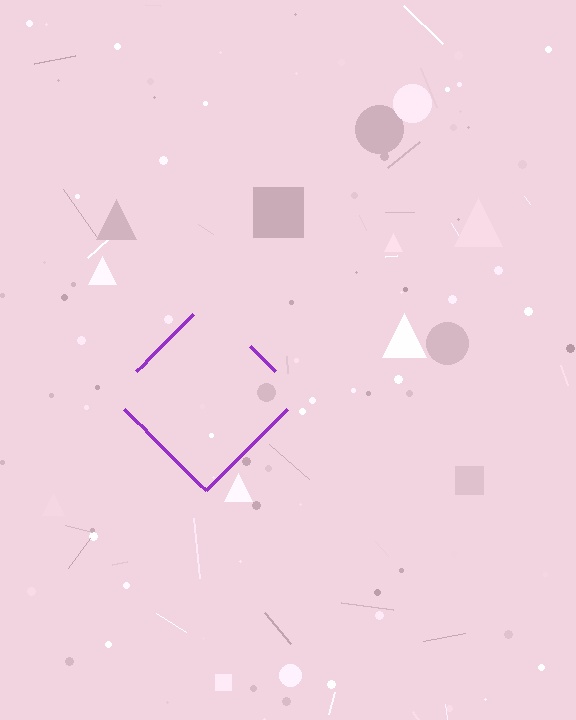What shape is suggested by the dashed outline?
The dashed outline suggests a diamond.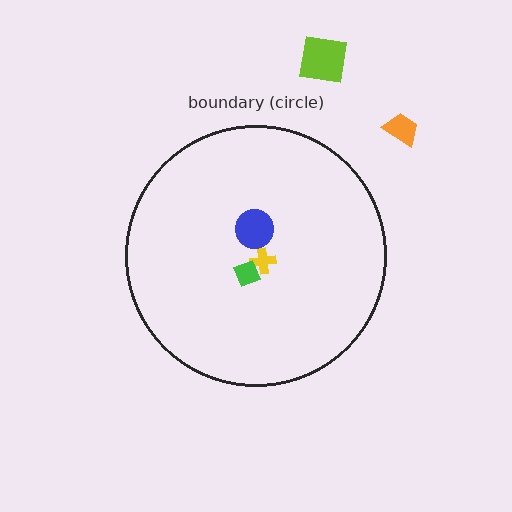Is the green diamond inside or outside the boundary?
Inside.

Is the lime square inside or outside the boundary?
Outside.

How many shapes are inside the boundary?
3 inside, 2 outside.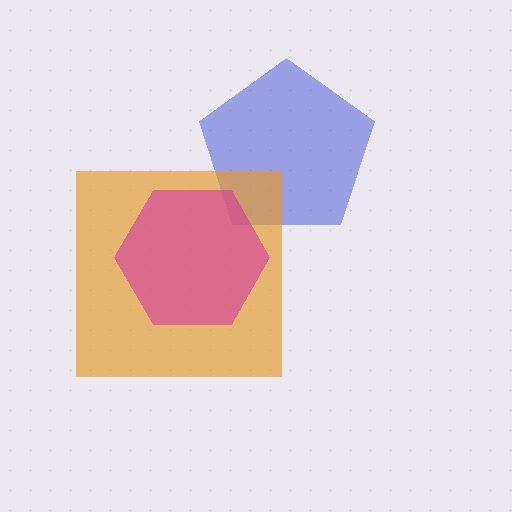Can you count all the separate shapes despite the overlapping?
Yes, there are 3 separate shapes.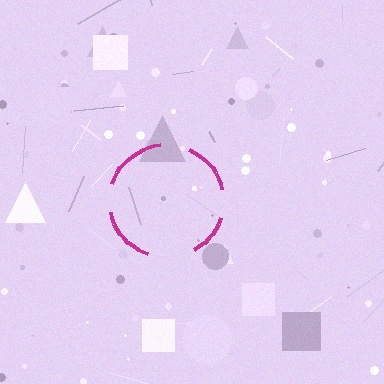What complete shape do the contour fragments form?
The contour fragments form a circle.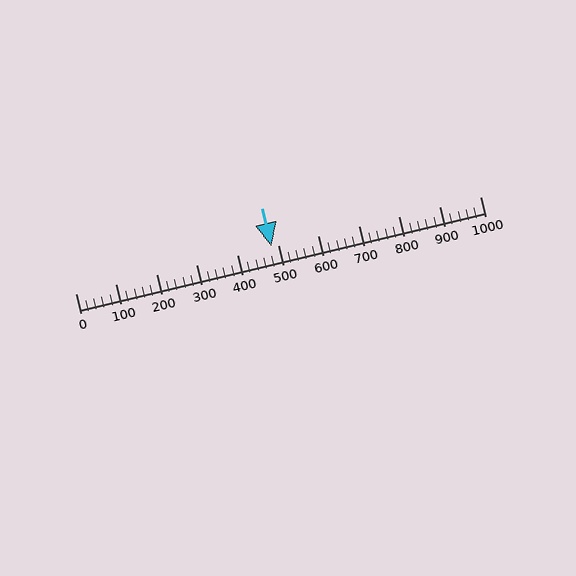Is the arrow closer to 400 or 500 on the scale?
The arrow is closer to 500.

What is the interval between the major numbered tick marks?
The major tick marks are spaced 100 units apart.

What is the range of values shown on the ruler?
The ruler shows values from 0 to 1000.